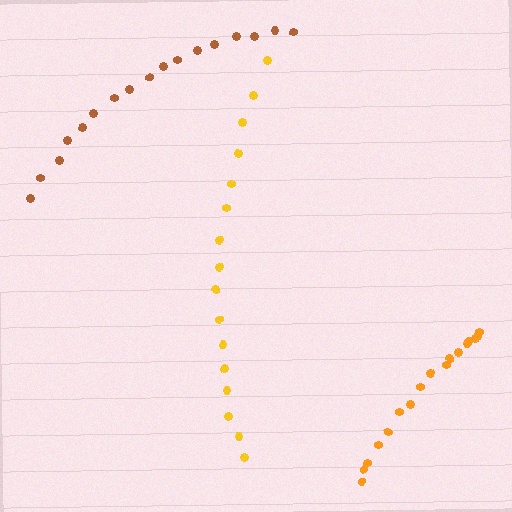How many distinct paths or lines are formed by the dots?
There are 3 distinct paths.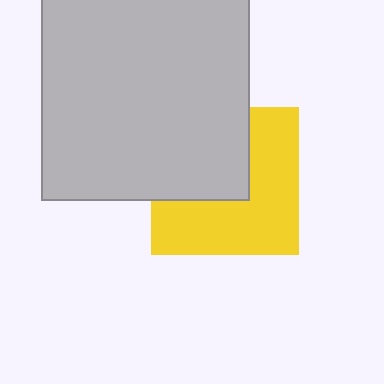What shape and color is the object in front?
The object in front is a light gray square.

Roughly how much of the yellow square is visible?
About half of it is visible (roughly 58%).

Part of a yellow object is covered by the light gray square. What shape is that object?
It is a square.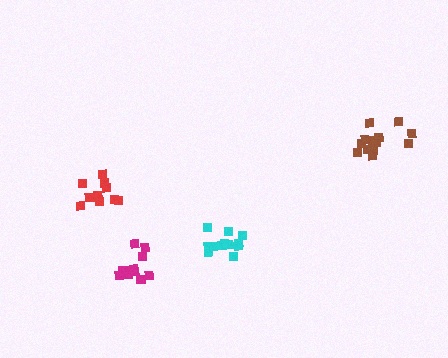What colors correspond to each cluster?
The clusters are colored: cyan, magenta, brown, red.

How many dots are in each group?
Group 1: 12 dots, Group 2: 13 dots, Group 3: 13 dots, Group 4: 11 dots (49 total).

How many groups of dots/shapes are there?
There are 4 groups.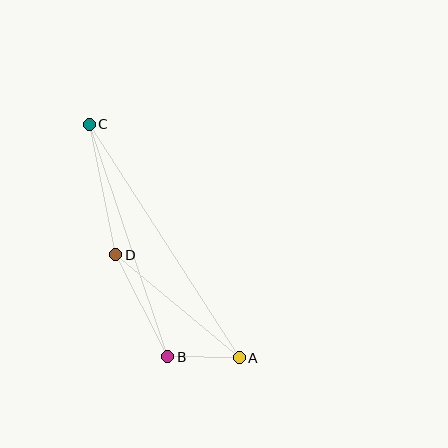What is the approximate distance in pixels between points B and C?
The distance between B and C is approximately 246 pixels.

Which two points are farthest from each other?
Points A and C are farthest from each other.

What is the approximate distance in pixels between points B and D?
The distance between B and D is approximately 115 pixels.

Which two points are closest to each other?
Points A and B are closest to each other.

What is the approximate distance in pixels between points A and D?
The distance between A and D is approximately 161 pixels.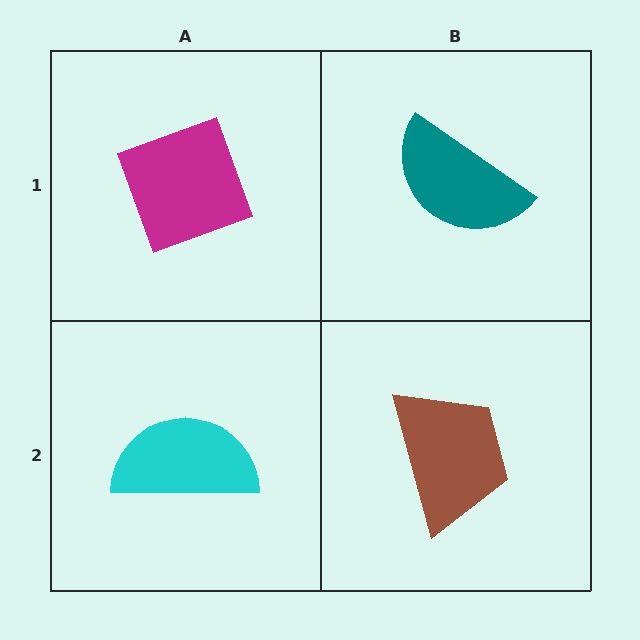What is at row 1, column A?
A magenta diamond.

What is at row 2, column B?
A brown trapezoid.